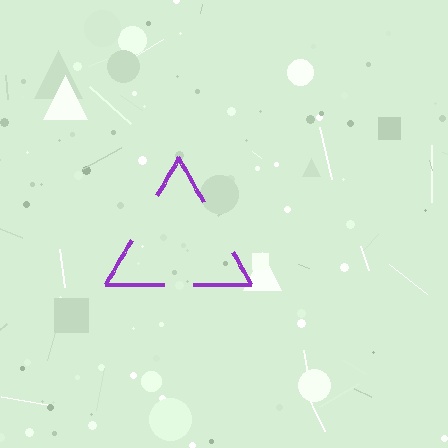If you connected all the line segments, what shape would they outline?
They would outline a triangle.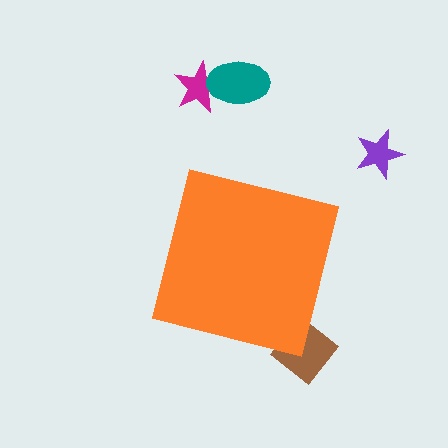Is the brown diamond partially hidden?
Yes, the brown diamond is partially hidden behind the orange square.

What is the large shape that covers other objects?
An orange square.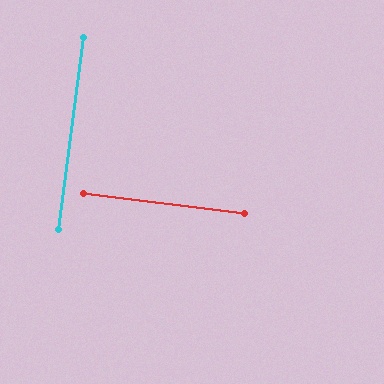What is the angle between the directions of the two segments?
Approximately 90 degrees.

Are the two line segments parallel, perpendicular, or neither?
Perpendicular — they meet at approximately 90°.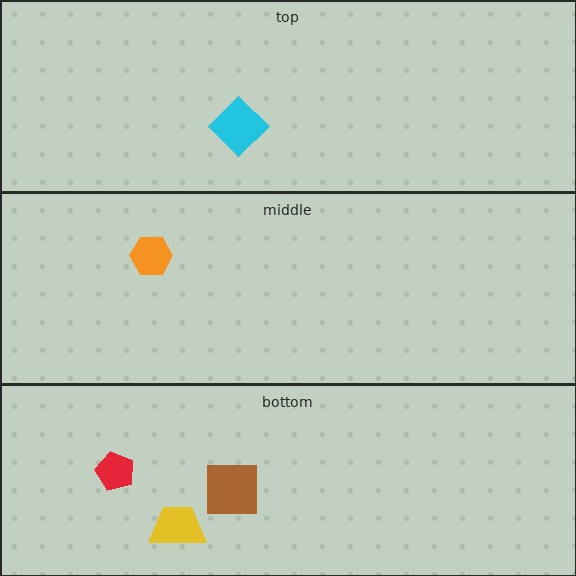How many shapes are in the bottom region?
3.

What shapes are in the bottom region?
The brown square, the yellow trapezoid, the red pentagon.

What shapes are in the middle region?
The orange hexagon.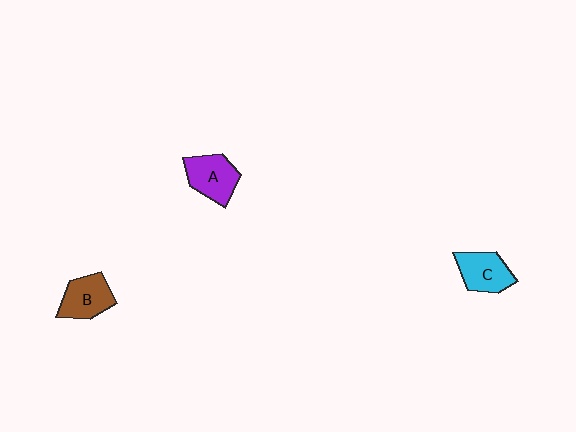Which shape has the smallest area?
Shape B (brown).